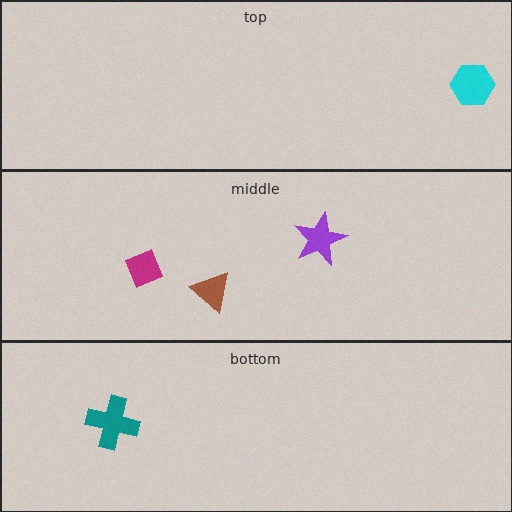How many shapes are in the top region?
1.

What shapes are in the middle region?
The purple star, the magenta diamond, the brown triangle.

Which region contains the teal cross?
The bottom region.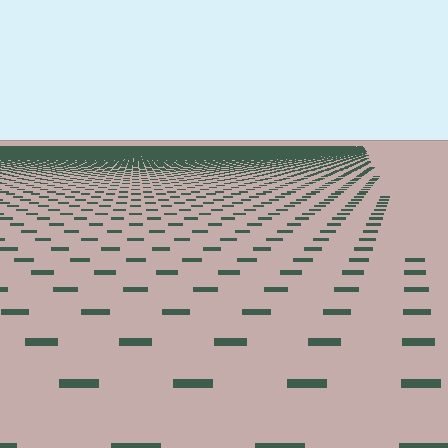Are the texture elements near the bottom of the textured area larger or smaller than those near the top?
Larger. Near the bottom, elements are closer to the viewer and appear at a bigger on-screen size.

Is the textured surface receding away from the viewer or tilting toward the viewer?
The surface is receding away from the viewer. Texture elements get smaller and denser toward the top.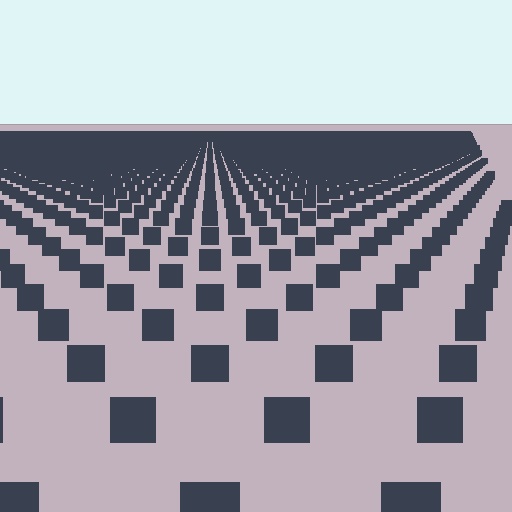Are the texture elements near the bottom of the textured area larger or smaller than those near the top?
Larger. Near the bottom, elements are closer to the viewer and appear at a bigger on-screen size.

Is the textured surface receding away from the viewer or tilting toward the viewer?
The surface is receding away from the viewer. Texture elements get smaller and denser toward the top.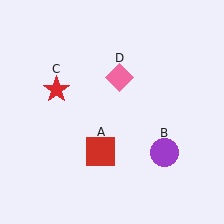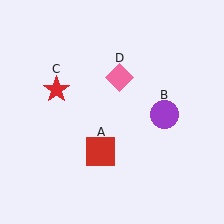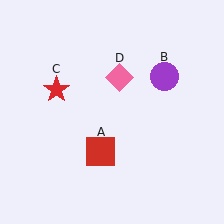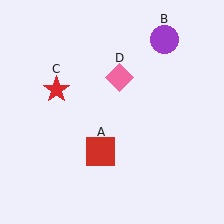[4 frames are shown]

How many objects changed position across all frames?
1 object changed position: purple circle (object B).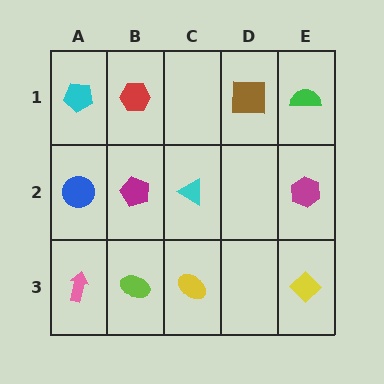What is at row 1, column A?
A cyan pentagon.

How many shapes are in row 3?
4 shapes.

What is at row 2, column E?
A magenta hexagon.